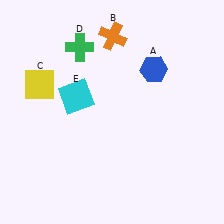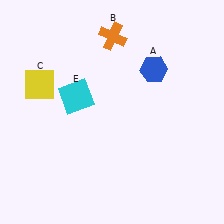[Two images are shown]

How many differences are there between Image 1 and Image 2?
There is 1 difference between the two images.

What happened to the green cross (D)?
The green cross (D) was removed in Image 2. It was in the top-left area of Image 1.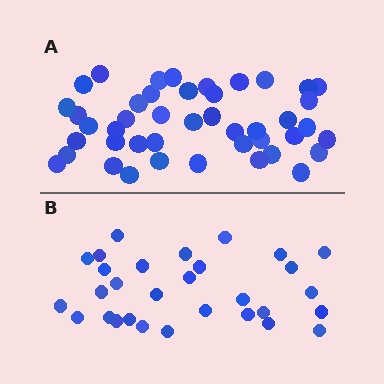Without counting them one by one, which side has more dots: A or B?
Region A (the top region) has more dots.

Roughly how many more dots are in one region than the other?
Region A has approximately 15 more dots than region B.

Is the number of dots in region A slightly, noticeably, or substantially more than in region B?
Region A has substantially more. The ratio is roughly 1.5 to 1.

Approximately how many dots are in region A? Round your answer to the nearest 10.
About 40 dots. (The exact count is 44, which rounds to 40.)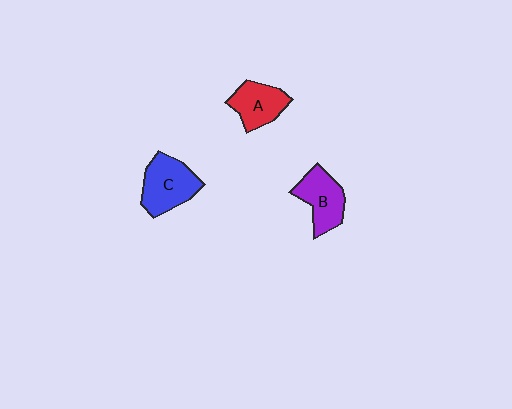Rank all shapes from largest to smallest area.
From largest to smallest: C (blue), B (purple), A (red).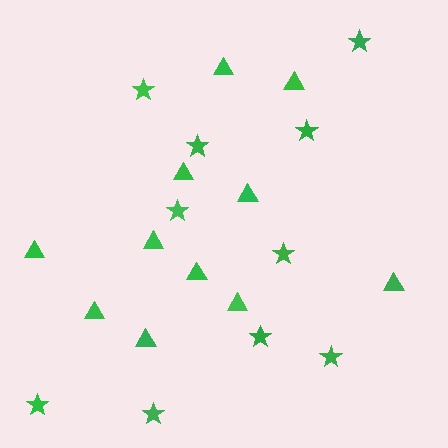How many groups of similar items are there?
There are 2 groups: one group of stars (10) and one group of triangles (11).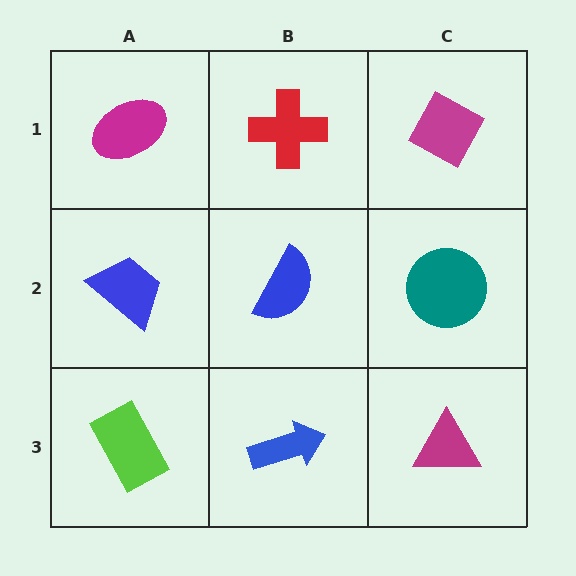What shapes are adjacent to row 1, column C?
A teal circle (row 2, column C), a red cross (row 1, column B).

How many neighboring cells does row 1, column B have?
3.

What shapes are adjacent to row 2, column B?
A red cross (row 1, column B), a blue arrow (row 3, column B), a blue trapezoid (row 2, column A), a teal circle (row 2, column C).